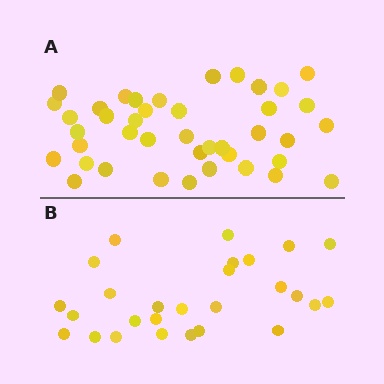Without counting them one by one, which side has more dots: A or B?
Region A (the top region) has more dots.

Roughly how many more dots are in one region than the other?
Region A has approximately 15 more dots than region B.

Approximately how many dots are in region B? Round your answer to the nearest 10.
About 30 dots. (The exact count is 27, which rounds to 30.)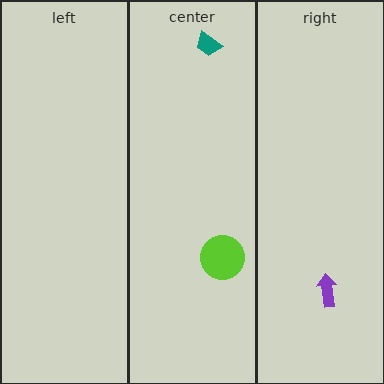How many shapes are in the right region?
1.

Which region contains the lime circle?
The center region.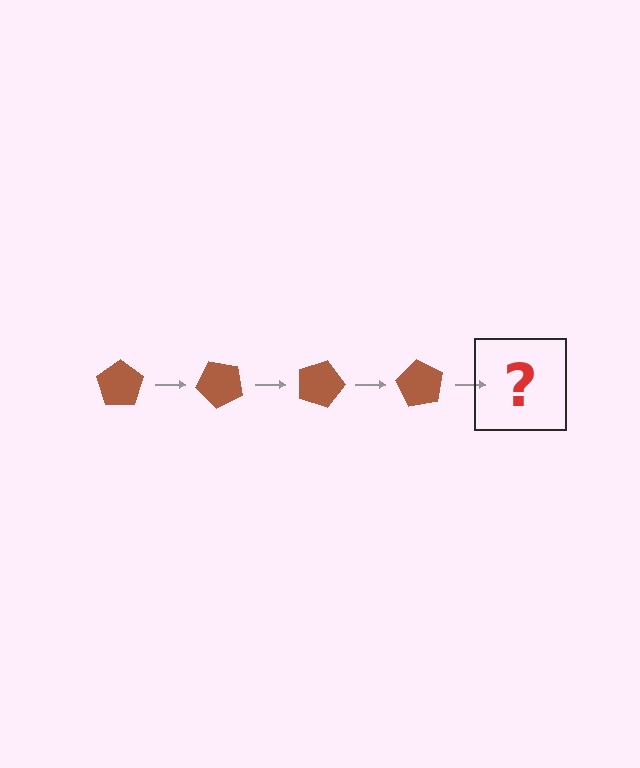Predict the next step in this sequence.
The next step is a brown pentagon rotated 180 degrees.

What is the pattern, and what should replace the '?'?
The pattern is that the pentagon rotates 45 degrees each step. The '?' should be a brown pentagon rotated 180 degrees.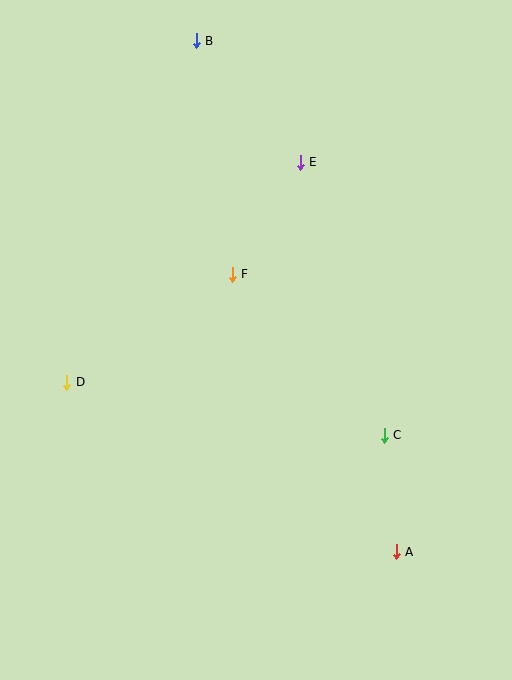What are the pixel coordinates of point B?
Point B is at (196, 41).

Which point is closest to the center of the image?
Point F at (232, 274) is closest to the center.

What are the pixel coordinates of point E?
Point E is at (300, 162).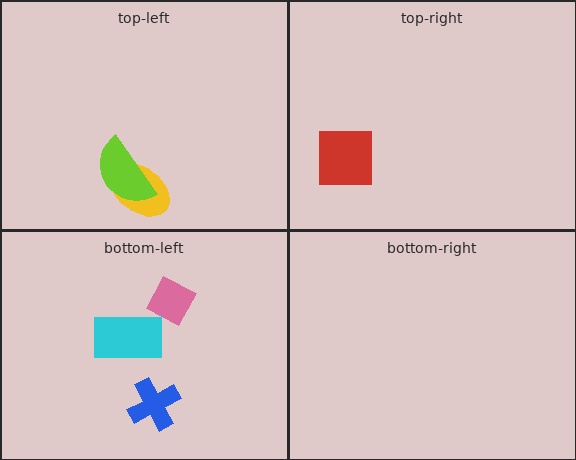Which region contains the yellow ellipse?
The top-left region.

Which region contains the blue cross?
The bottom-left region.